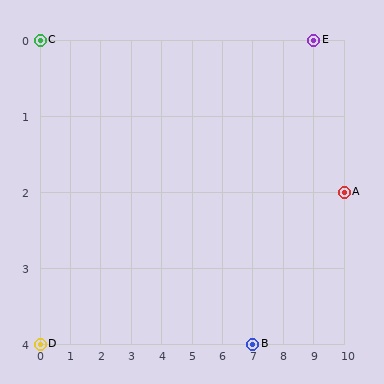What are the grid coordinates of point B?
Point B is at grid coordinates (7, 4).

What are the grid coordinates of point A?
Point A is at grid coordinates (10, 2).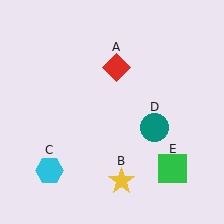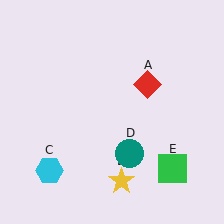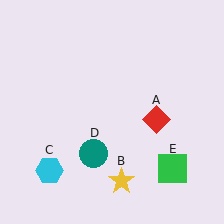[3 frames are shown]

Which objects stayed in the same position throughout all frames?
Yellow star (object B) and cyan hexagon (object C) and green square (object E) remained stationary.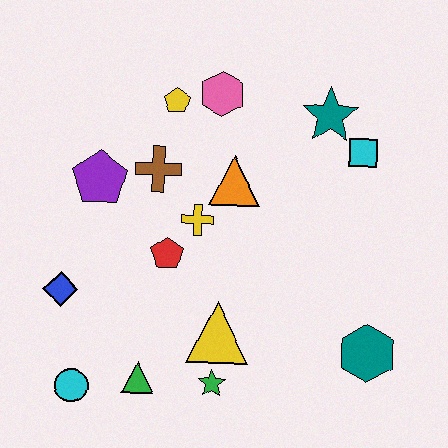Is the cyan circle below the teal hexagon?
Yes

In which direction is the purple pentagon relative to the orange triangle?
The purple pentagon is to the left of the orange triangle.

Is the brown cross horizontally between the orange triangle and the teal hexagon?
No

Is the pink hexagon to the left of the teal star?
Yes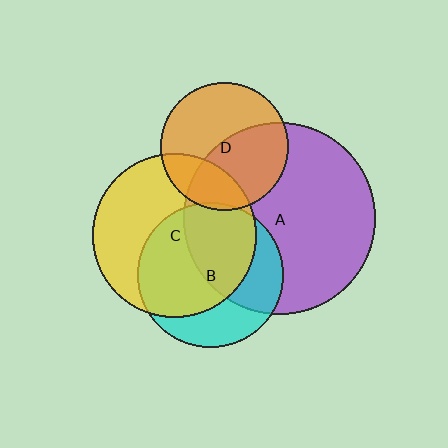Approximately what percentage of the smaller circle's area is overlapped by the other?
Approximately 50%.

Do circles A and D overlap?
Yes.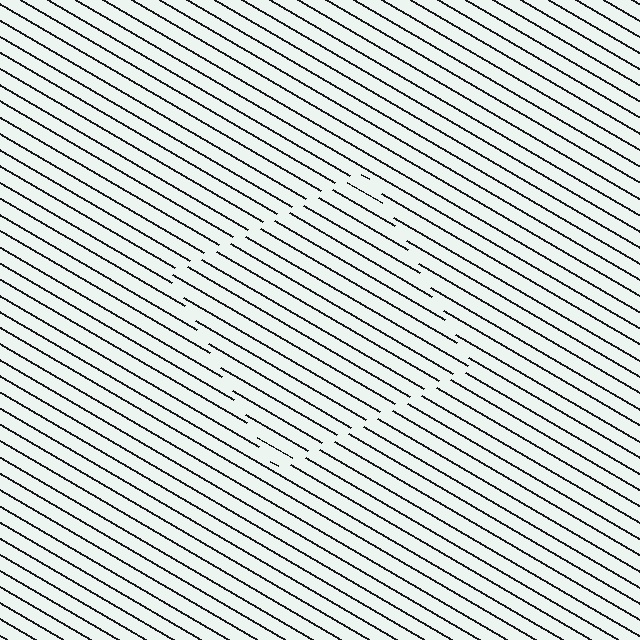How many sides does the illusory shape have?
4 sides — the line-ends trace a square.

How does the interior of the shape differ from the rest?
The interior of the shape contains the same grating, shifted by half a period — the contour is defined by the phase discontinuity where line-ends from the inner and outer gratings abut.